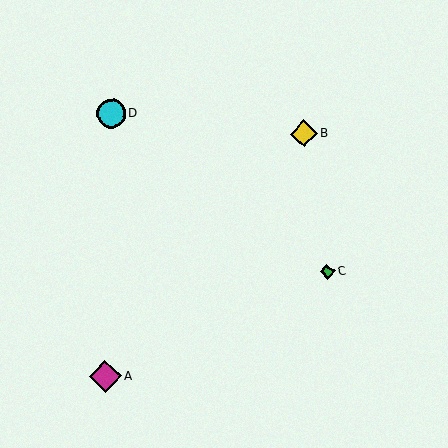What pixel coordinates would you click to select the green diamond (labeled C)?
Click at (327, 271) to select the green diamond C.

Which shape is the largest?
The magenta diamond (labeled A) is the largest.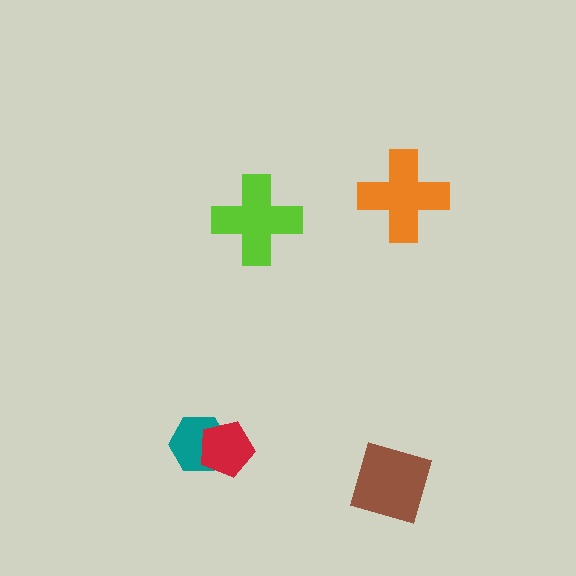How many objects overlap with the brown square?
0 objects overlap with the brown square.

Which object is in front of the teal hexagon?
The red pentagon is in front of the teal hexagon.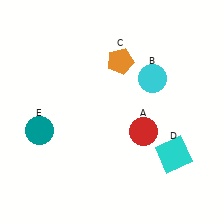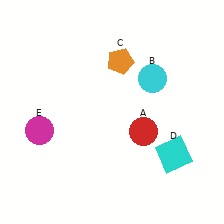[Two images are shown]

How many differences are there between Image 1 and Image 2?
There is 1 difference between the two images.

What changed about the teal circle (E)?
In Image 1, E is teal. In Image 2, it changed to magenta.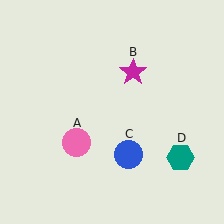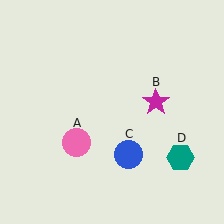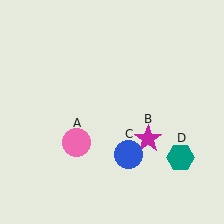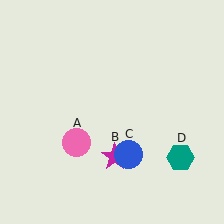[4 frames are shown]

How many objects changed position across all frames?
1 object changed position: magenta star (object B).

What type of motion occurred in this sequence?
The magenta star (object B) rotated clockwise around the center of the scene.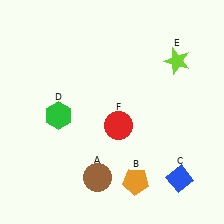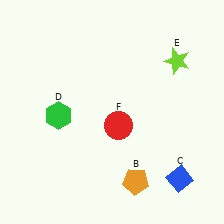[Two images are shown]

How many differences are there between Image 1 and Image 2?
There is 1 difference between the two images.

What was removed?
The brown circle (A) was removed in Image 2.